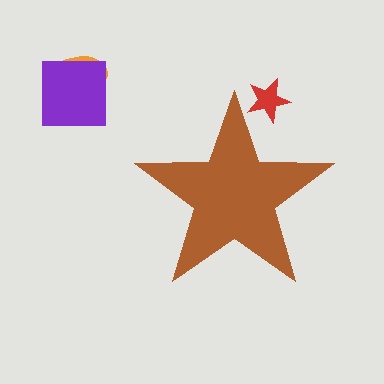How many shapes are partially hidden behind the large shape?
1 shape is partially hidden.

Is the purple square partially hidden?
No, the purple square is fully visible.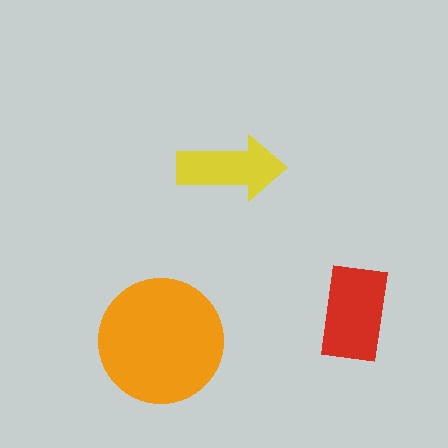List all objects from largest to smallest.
The orange circle, the red rectangle, the yellow arrow.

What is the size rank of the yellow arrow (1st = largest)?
3rd.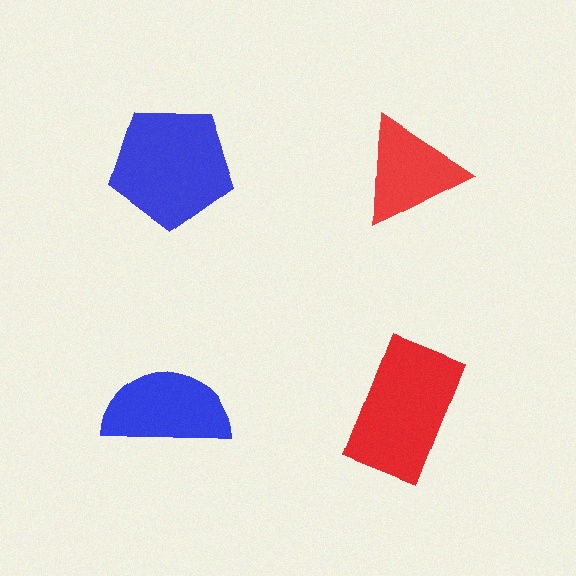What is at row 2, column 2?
A red rectangle.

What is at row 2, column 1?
A blue semicircle.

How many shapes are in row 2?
2 shapes.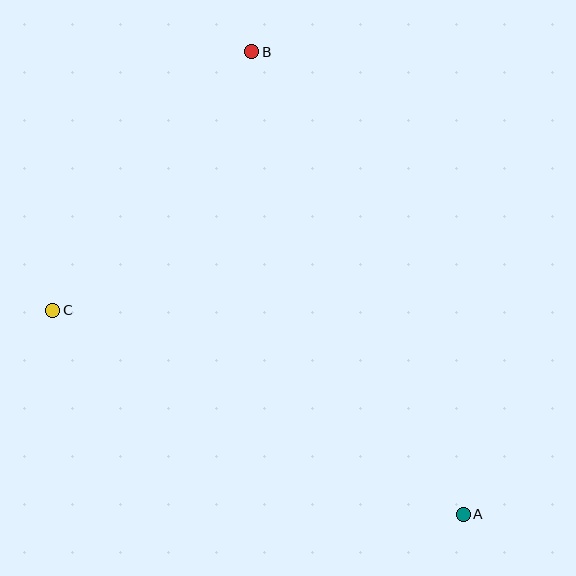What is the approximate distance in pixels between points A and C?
The distance between A and C is approximately 458 pixels.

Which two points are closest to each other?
Points B and C are closest to each other.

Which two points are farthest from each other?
Points A and B are farthest from each other.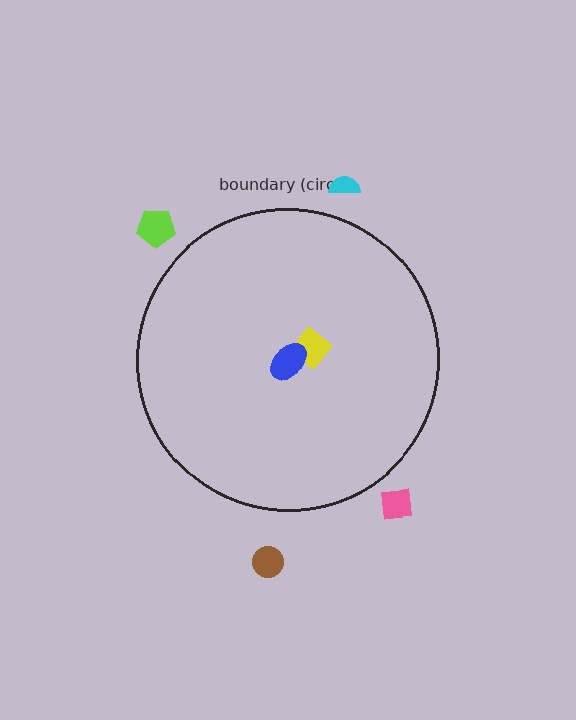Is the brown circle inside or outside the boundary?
Outside.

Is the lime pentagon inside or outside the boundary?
Outside.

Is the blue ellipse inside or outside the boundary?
Inside.